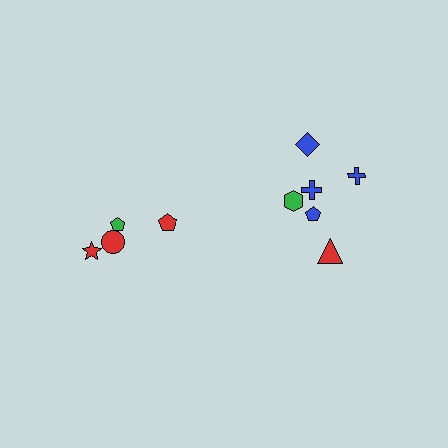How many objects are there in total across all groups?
There are 10 objects.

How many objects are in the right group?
There are 6 objects.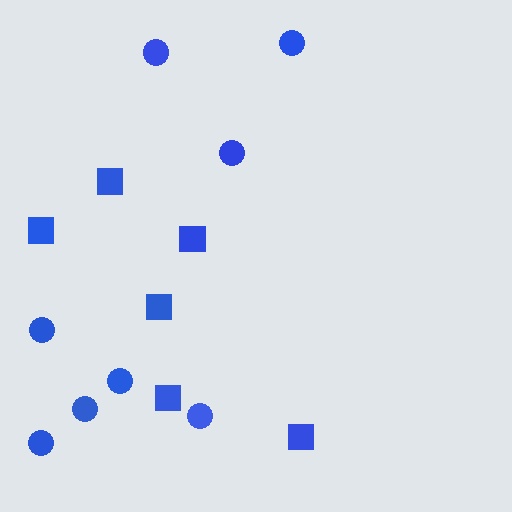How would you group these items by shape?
There are 2 groups: one group of squares (6) and one group of circles (8).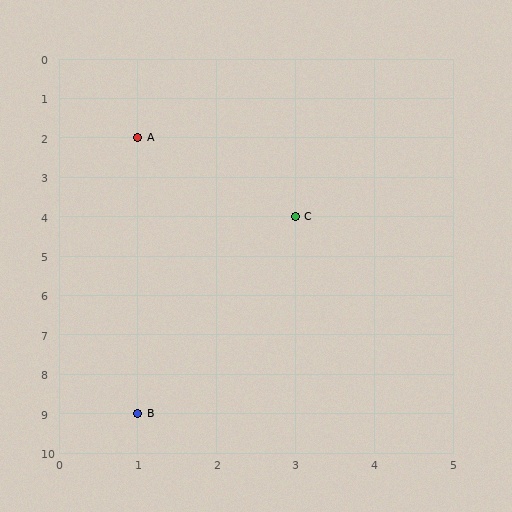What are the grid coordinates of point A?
Point A is at grid coordinates (1, 2).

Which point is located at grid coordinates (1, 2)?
Point A is at (1, 2).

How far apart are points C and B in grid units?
Points C and B are 2 columns and 5 rows apart (about 5.4 grid units diagonally).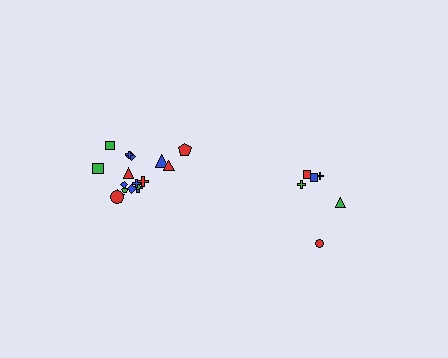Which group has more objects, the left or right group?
The left group.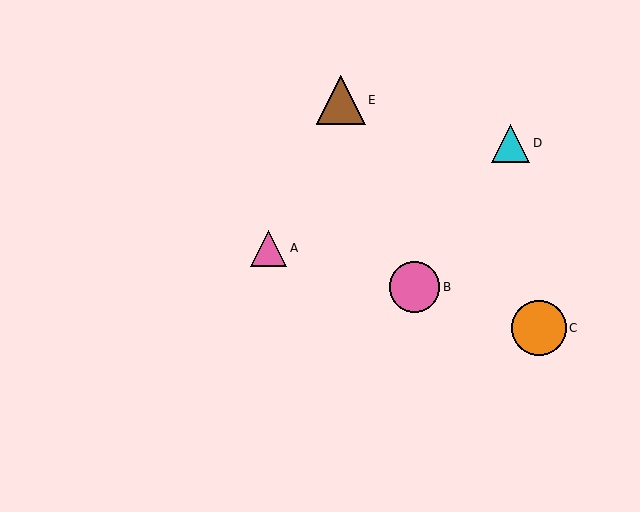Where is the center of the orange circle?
The center of the orange circle is at (539, 328).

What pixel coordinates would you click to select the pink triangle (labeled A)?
Click at (269, 248) to select the pink triangle A.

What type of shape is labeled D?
Shape D is a cyan triangle.